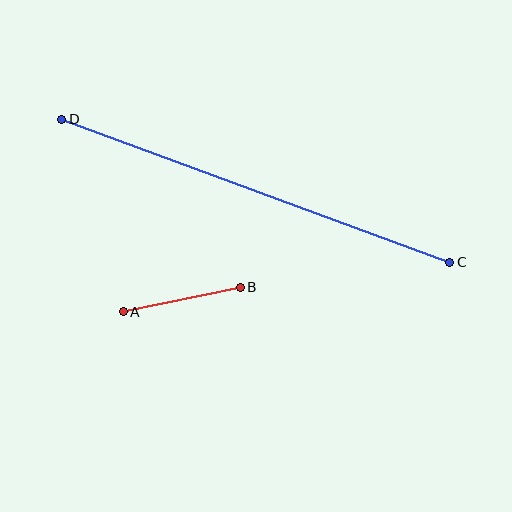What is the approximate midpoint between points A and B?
The midpoint is at approximately (182, 299) pixels.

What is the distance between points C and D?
The distance is approximately 414 pixels.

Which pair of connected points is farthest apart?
Points C and D are farthest apart.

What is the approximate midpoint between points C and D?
The midpoint is at approximately (256, 191) pixels.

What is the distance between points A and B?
The distance is approximately 120 pixels.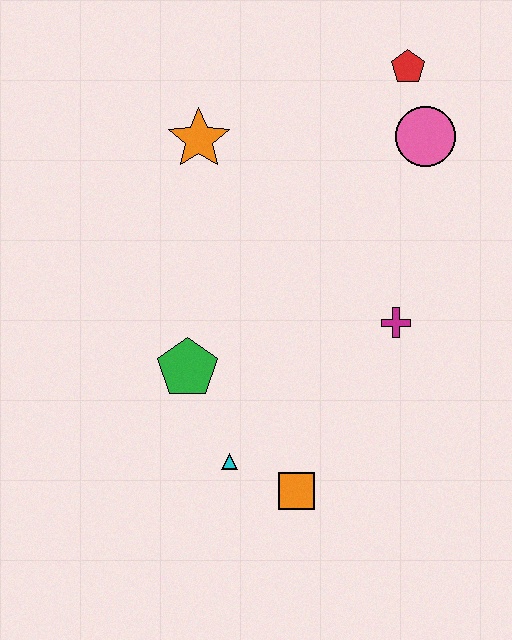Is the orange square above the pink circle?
No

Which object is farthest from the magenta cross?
The orange star is farthest from the magenta cross.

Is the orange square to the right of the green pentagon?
Yes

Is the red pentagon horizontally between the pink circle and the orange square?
Yes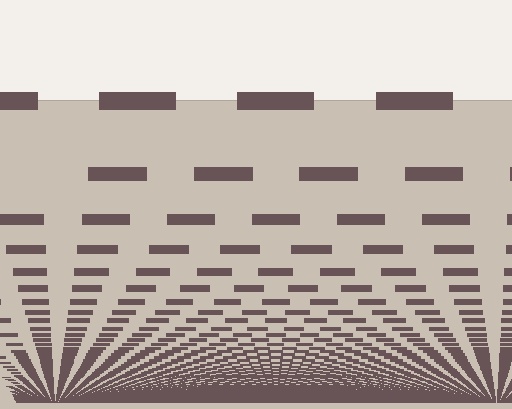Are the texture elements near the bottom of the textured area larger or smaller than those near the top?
Smaller. The gradient is inverted — elements near the bottom are smaller and denser.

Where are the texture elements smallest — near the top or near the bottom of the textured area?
Near the bottom.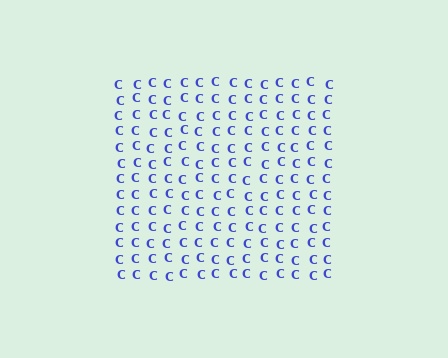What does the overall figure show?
The overall figure shows a square.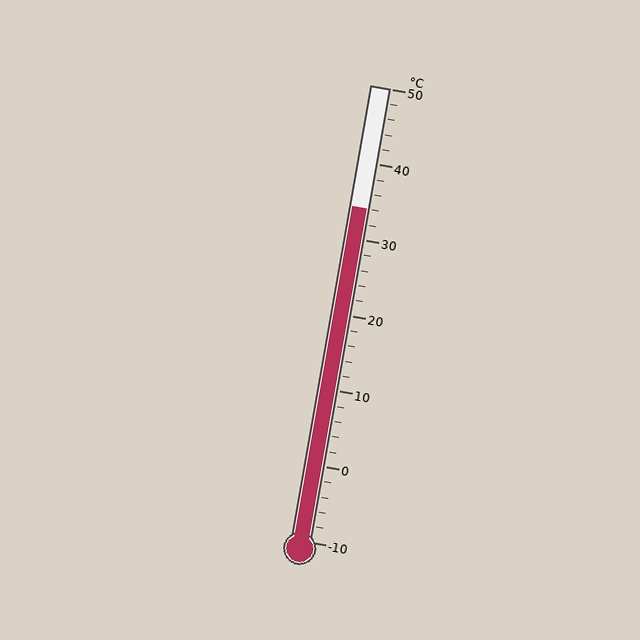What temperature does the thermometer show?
The thermometer shows approximately 34°C.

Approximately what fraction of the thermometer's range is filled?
The thermometer is filled to approximately 75% of its range.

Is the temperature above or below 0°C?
The temperature is above 0°C.